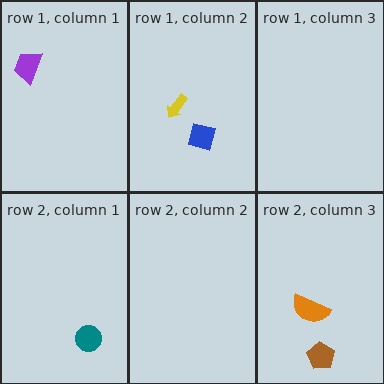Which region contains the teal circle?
The row 2, column 1 region.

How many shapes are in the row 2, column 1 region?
1.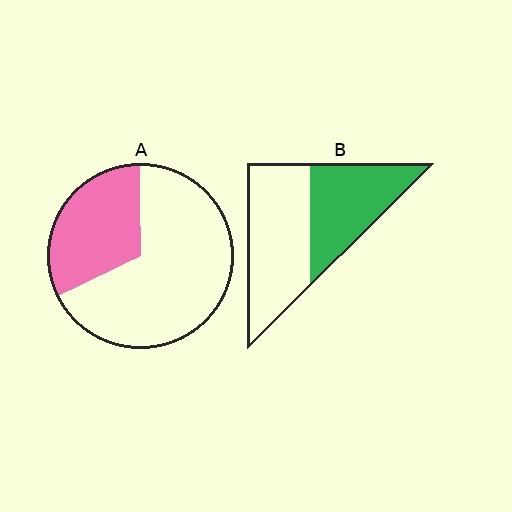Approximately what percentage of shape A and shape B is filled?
A is approximately 30% and B is approximately 45%.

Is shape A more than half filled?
No.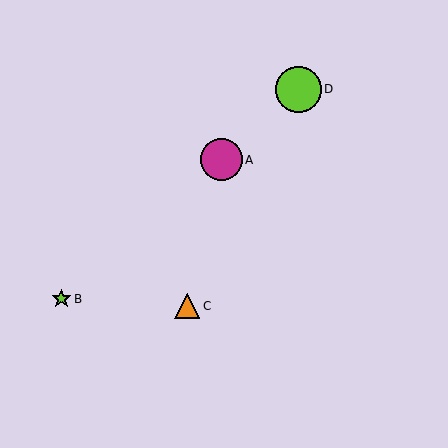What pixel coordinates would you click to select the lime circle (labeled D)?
Click at (298, 89) to select the lime circle D.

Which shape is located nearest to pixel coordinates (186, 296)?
The orange triangle (labeled C) at (187, 306) is nearest to that location.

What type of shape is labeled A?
Shape A is a magenta circle.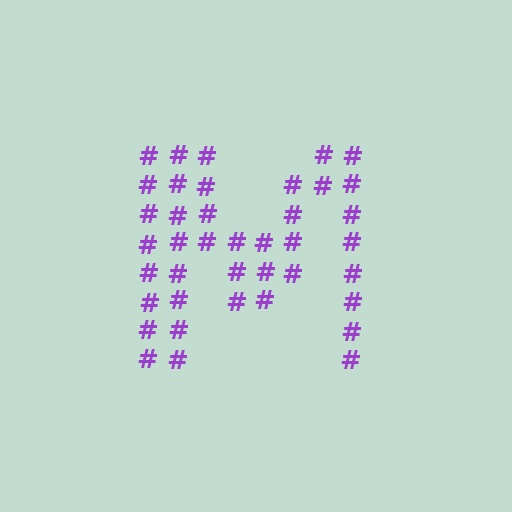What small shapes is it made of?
It is made of small hash symbols.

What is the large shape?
The large shape is the letter M.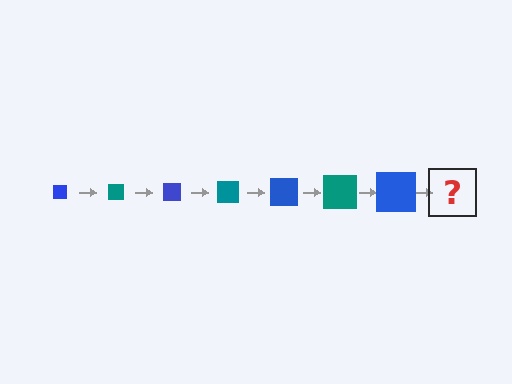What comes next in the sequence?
The next element should be a teal square, larger than the previous one.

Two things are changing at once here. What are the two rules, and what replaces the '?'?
The two rules are that the square grows larger each step and the color cycles through blue and teal. The '?' should be a teal square, larger than the previous one.